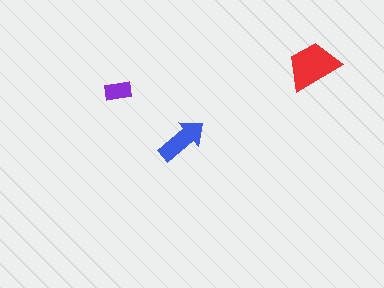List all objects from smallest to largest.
The purple rectangle, the blue arrow, the red trapezoid.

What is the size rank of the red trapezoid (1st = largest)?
1st.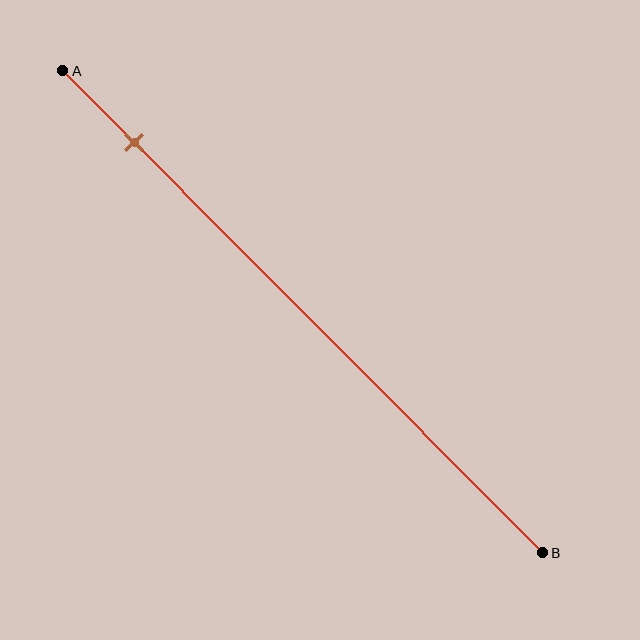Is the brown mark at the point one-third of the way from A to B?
No, the mark is at about 15% from A, not at the 33% one-third point.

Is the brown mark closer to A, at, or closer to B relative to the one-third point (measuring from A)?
The brown mark is closer to point A than the one-third point of segment AB.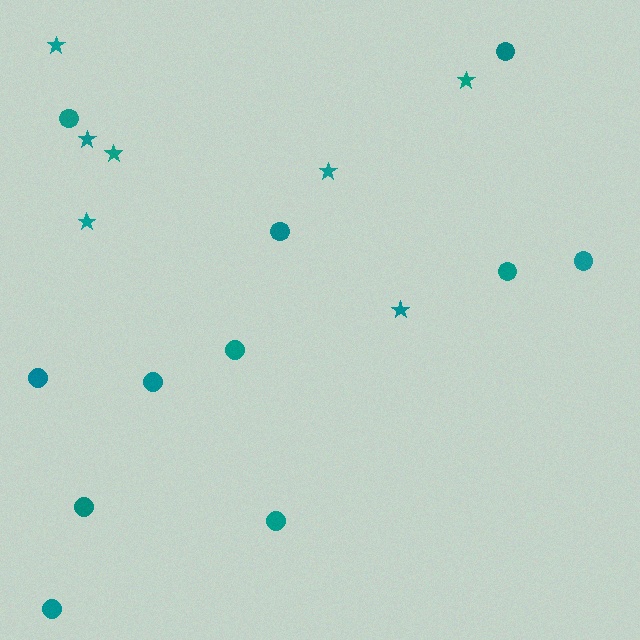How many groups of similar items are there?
There are 2 groups: one group of circles (11) and one group of stars (7).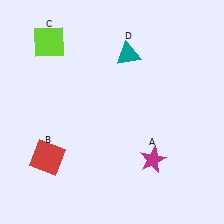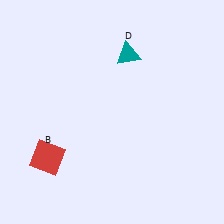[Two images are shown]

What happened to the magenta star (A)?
The magenta star (A) was removed in Image 2. It was in the bottom-right area of Image 1.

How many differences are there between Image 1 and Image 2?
There are 2 differences between the two images.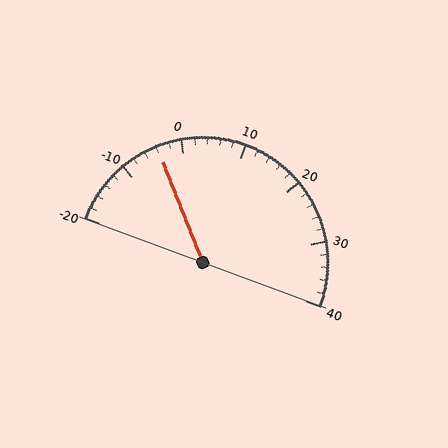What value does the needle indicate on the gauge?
The needle indicates approximately -4.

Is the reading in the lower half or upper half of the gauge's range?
The reading is in the lower half of the range (-20 to 40).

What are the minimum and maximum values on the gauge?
The gauge ranges from -20 to 40.